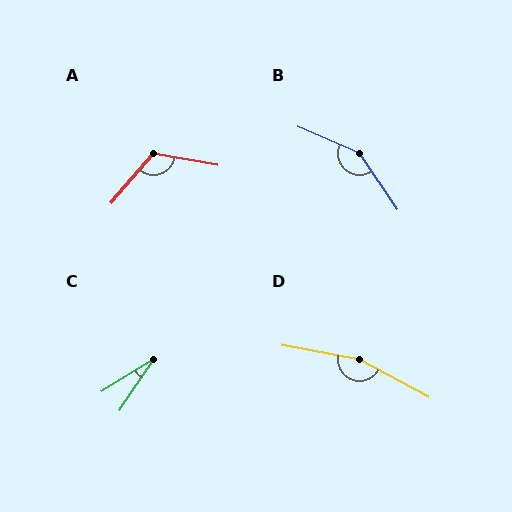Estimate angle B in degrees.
Approximately 148 degrees.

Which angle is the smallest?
C, at approximately 25 degrees.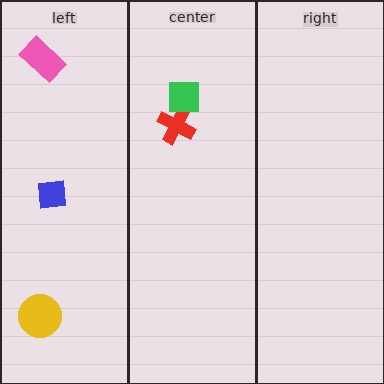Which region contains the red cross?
The center region.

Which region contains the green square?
The center region.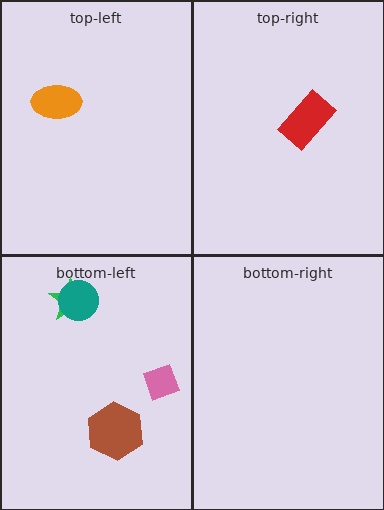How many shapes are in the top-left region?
1.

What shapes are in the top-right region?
The red rectangle.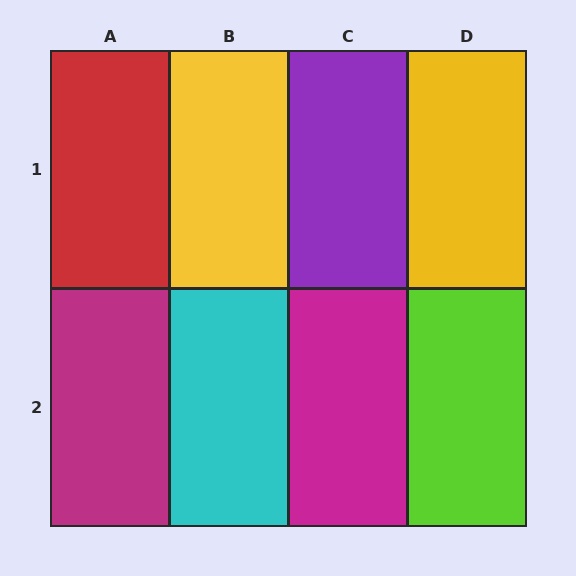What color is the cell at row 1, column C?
Purple.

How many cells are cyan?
1 cell is cyan.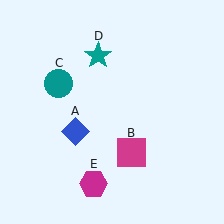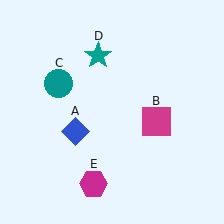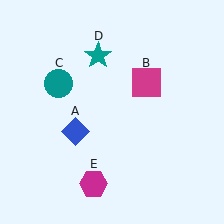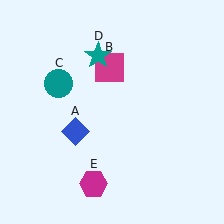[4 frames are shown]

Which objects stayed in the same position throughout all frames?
Blue diamond (object A) and teal circle (object C) and teal star (object D) and magenta hexagon (object E) remained stationary.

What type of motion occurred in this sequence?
The magenta square (object B) rotated counterclockwise around the center of the scene.